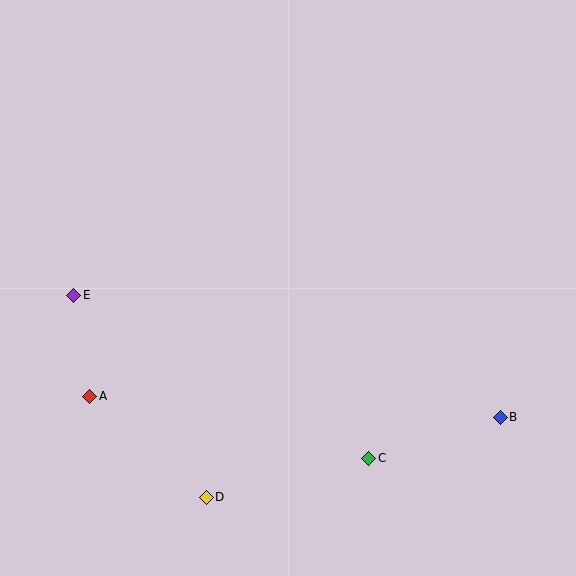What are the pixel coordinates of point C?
Point C is at (369, 458).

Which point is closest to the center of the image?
Point C at (369, 458) is closest to the center.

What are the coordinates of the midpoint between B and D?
The midpoint between B and D is at (353, 457).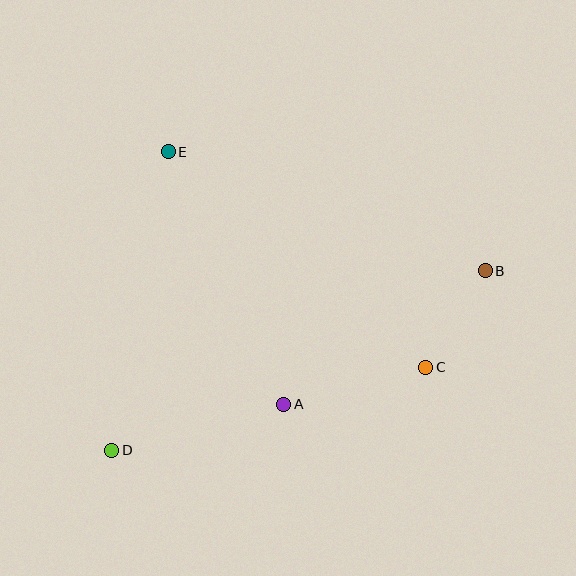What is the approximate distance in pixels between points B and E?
The distance between B and E is approximately 339 pixels.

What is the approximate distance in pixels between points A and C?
The distance between A and C is approximately 147 pixels.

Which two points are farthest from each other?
Points B and D are farthest from each other.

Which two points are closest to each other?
Points B and C are closest to each other.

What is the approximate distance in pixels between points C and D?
The distance between C and D is approximately 325 pixels.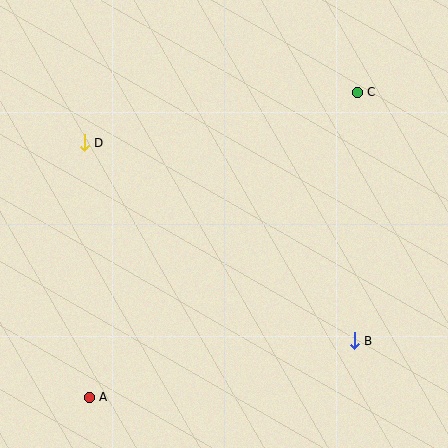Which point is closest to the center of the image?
Point D at (84, 143) is closest to the center.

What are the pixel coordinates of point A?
Point A is at (89, 397).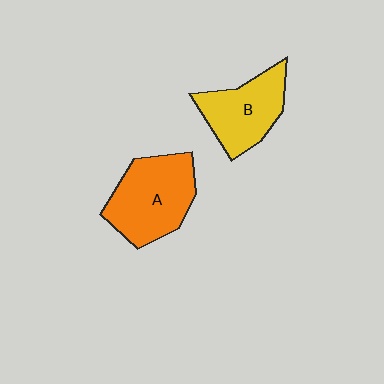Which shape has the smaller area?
Shape B (yellow).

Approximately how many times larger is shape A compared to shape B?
Approximately 1.2 times.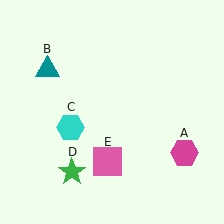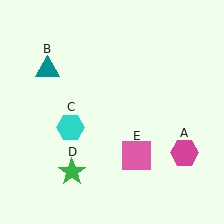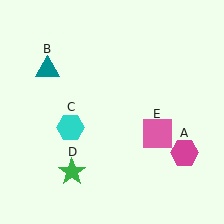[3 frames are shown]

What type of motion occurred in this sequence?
The pink square (object E) rotated counterclockwise around the center of the scene.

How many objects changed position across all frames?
1 object changed position: pink square (object E).